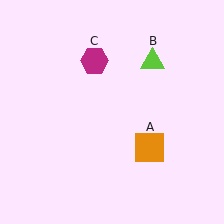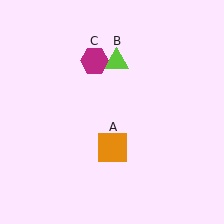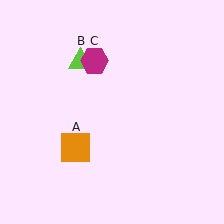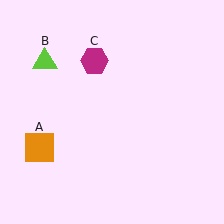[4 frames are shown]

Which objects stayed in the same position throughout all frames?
Magenta hexagon (object C) remained stationary.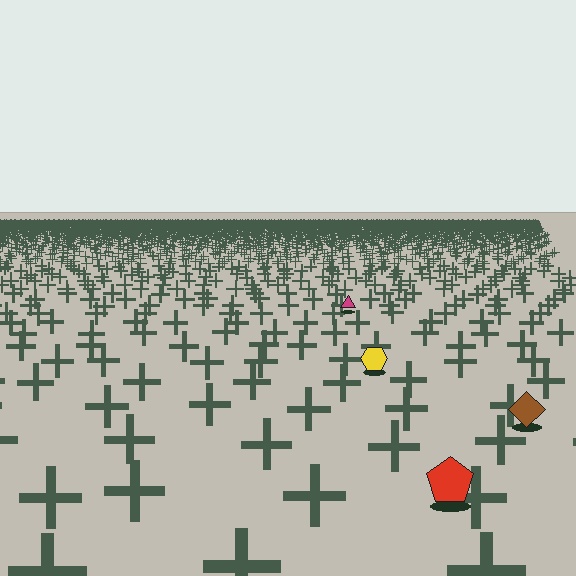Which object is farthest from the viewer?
The magenta triangle is farthest from the viewer. It appears smaller and the ground texture around it is denser.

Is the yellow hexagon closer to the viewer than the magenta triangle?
Yes. The yellow hexagon is closer — you can tell from the texture gradient: the ground texture is coarser near it.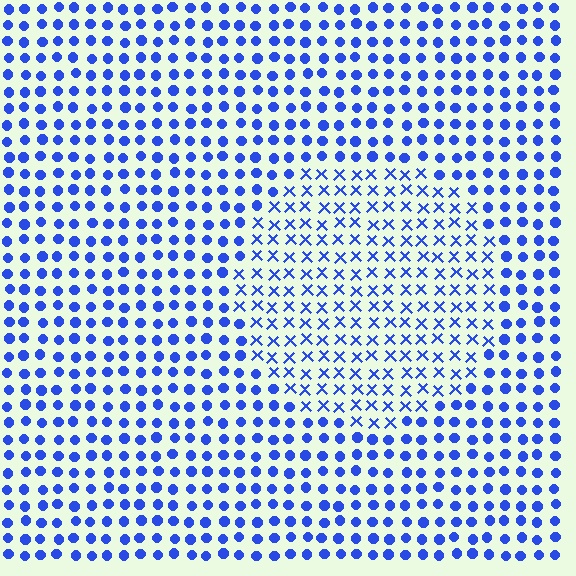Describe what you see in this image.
The image is filled with small blue elements arranged in a uniform grid. A circle-shaped region contains X marks, while the surrounding area contains circles. The boundary is defined purely by the change in element shape.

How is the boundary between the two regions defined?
The boundary is defined by a change in element shape: X marks inside vs. circles outside. All elements share the same color and spacing.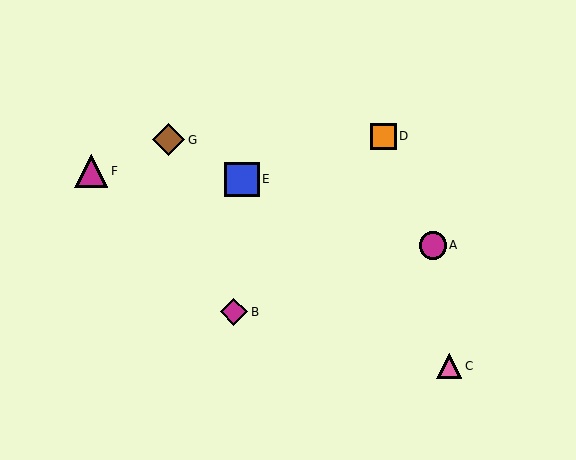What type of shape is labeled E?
Shape E is a blue square.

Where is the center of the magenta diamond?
The center of the magenta diamond is at (234, 312).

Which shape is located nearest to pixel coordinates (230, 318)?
The magenta diamond (labeled B) at (234, 312) is nearest to that location.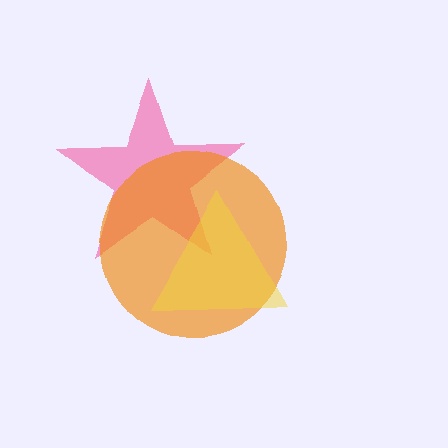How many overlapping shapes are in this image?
There are 3 overlapping shapes in the image.